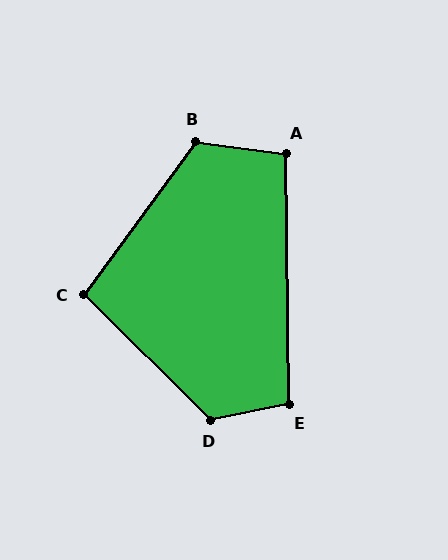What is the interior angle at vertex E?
Approximately 100 degrees (obtuse).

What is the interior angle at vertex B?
Approximately 119 degrees (obtuse).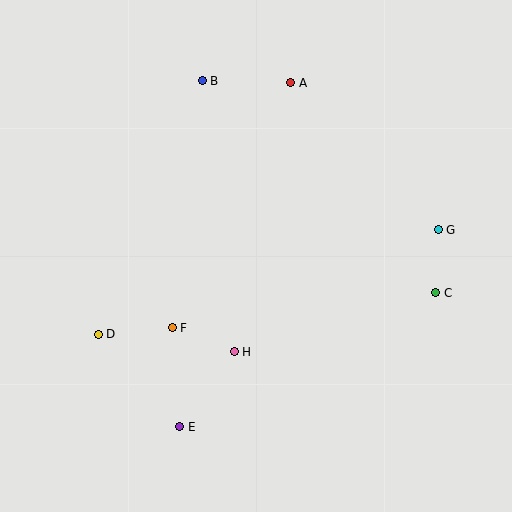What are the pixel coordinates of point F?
Point F is at (172, 328).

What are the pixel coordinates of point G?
Point G is at (438, 230).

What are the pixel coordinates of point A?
Point A is at (291, 83).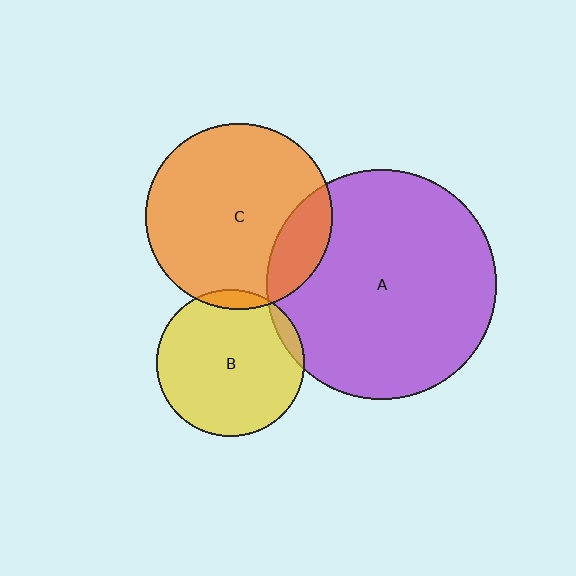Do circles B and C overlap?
Yes.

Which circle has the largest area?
Circle A (purple).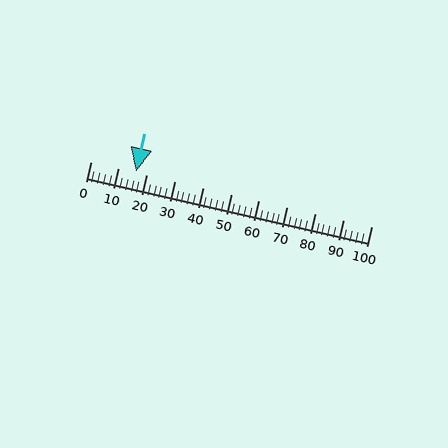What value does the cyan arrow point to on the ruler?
The cyan arrow points to approximately 16.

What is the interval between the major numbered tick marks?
The major tick marks are spaced 10 units apart.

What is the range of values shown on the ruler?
The ruler shows values from 0 to 100.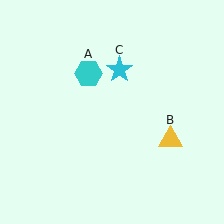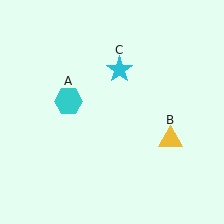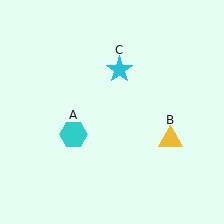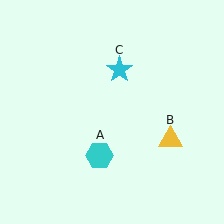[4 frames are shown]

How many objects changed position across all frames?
1 object changed position: cyan hexagon (object A).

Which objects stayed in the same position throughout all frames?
Yellow triangle (object B) and cyan star (object C) remained stationary.